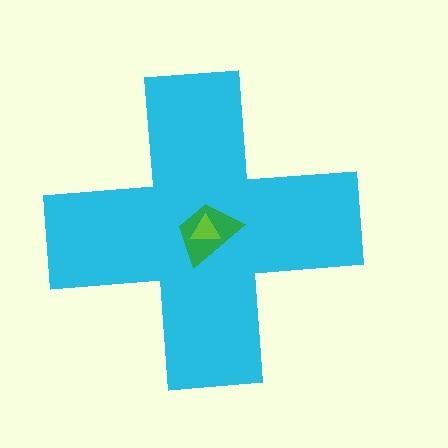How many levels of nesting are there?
3.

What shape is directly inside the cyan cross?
The green trapezoid.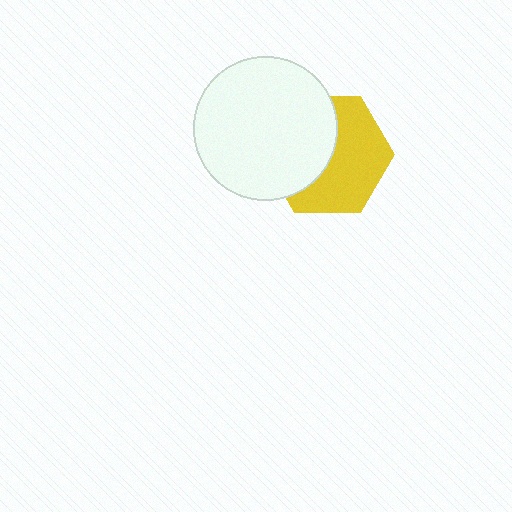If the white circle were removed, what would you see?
You would see the complete yellow hexagon.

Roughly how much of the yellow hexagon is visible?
About half of it is visible (roughly 55%).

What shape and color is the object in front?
The object in front is a white circle.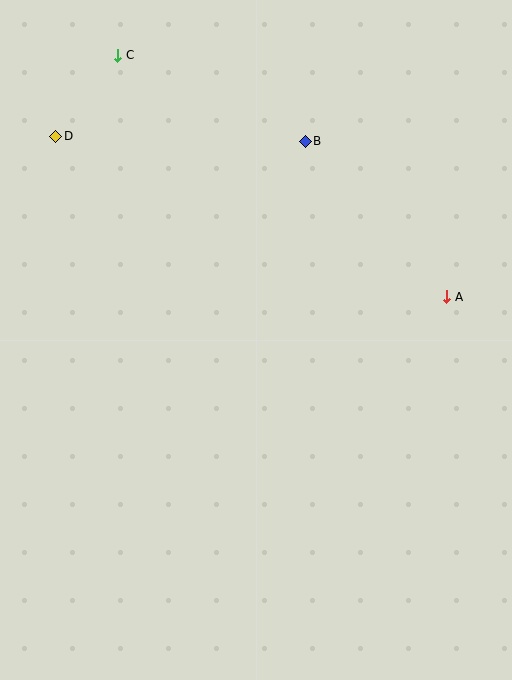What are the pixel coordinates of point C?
Point C is at (118, 55).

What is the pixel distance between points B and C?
The distance between B and C is 207 pixels.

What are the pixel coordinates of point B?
Point B is at (305, 141).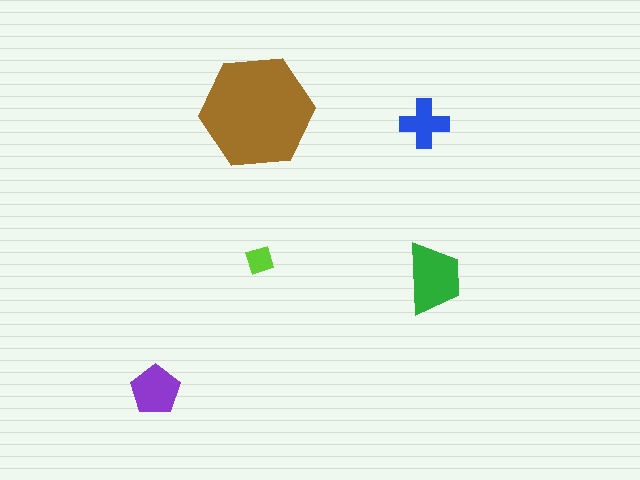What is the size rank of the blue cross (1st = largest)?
4th.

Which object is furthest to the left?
The purple pentagon is leftmost.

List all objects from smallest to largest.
The lime diamond, the blue cross, the purple pentagon, the green trapezoid, the brown hexagon.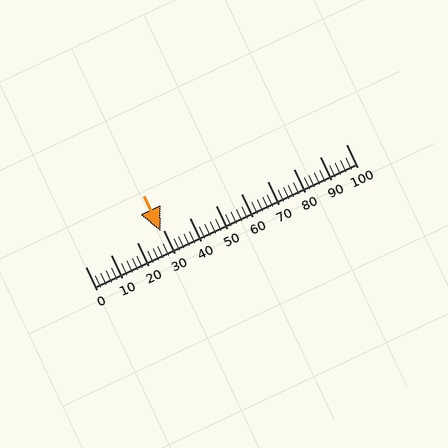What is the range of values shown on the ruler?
The ruler shows values from 0 to 100.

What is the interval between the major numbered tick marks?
The major tick marks are spaced 10 units apart.